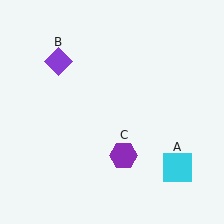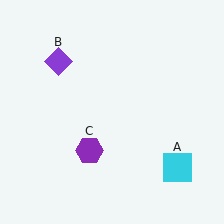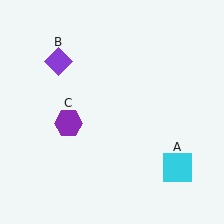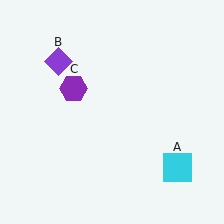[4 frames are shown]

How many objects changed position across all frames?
1 object changed position: purple hexagon (object C).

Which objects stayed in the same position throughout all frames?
Cyan square (object A) and purple diamond (object B) remained stationary.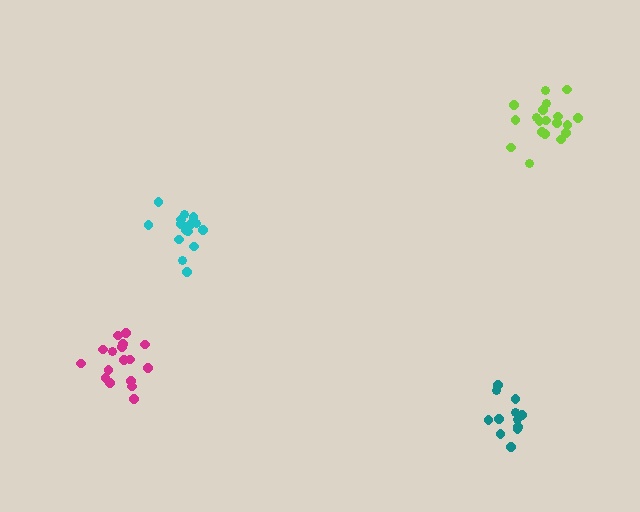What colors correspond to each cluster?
The clusters are colored: cyan, magenta, lime, teal.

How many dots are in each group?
Group 1: 16 dots, Group 2: 17 dots, Group 3: 19 dots, Group 4: 13 dots (65 total).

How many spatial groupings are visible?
There are 4 spatial groupings.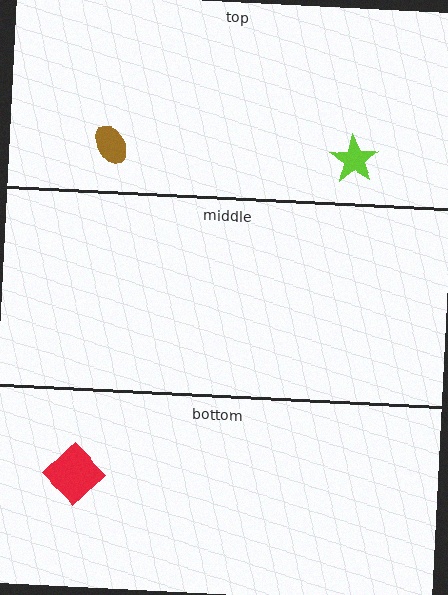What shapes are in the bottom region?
The red diamond.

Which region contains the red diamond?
The bottom region.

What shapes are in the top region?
The brown ellipse, the lime star.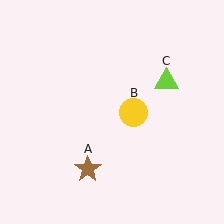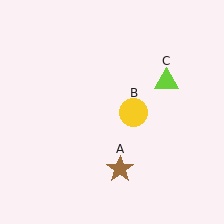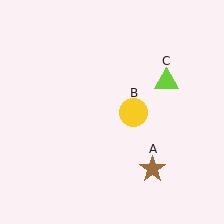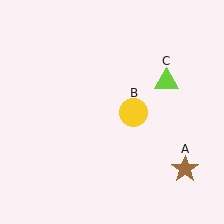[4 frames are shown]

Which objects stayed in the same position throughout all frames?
Yellow circle (object B) and lime triangle (object C) remained stationary.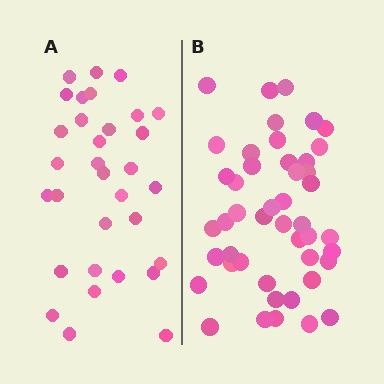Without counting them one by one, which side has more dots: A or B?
Region B (the right region) has more dots.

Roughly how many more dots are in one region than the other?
Region B has approximately 15 more dots than region A.